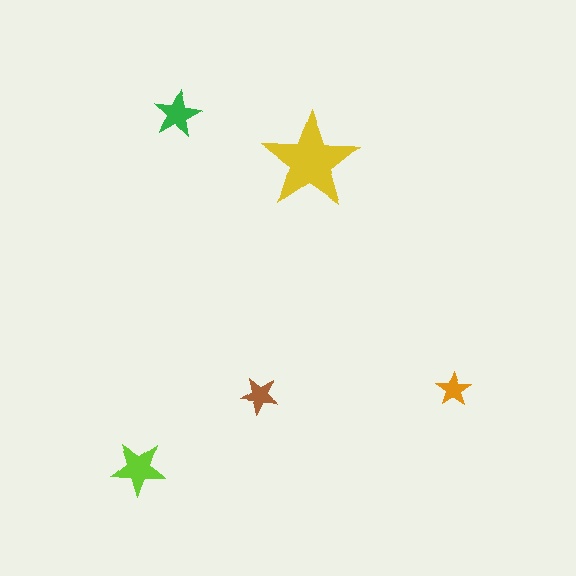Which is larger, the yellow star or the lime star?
The yellow one.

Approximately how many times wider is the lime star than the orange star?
About 1.5 times wider.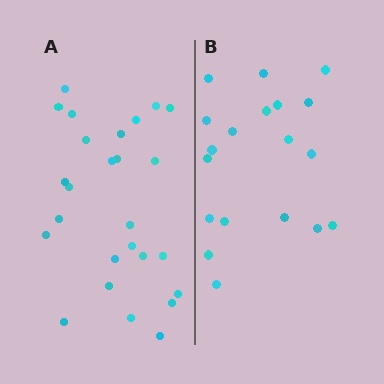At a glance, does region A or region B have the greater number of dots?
Region A (the left region) has more dots.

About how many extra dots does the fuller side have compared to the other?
Region A has roughly 8 or so more dots than region B.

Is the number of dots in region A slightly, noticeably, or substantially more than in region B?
Region A has noticeably more, but not dramatically so. The ratio is roughly 1.4 to 1.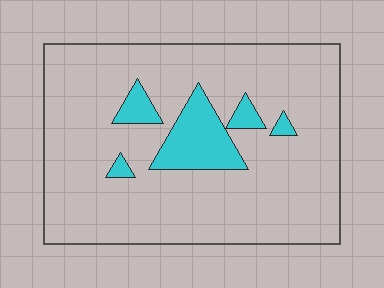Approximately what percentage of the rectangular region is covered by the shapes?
Approximately 10%.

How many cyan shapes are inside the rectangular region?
5.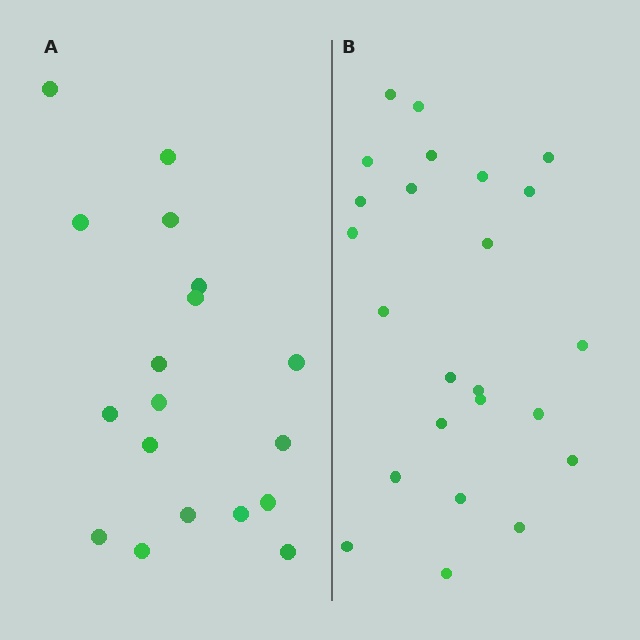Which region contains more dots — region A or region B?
Region B (the right region) has more dots.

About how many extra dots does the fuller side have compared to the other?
Region B has about 6 more dots than region A.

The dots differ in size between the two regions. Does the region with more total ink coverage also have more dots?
No. Region A has more total ink coverage because its dots are larger, but region B actually contains more individual dots. Total area can be misleading — the number of items is what matters here.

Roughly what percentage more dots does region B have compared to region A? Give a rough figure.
About 35% more.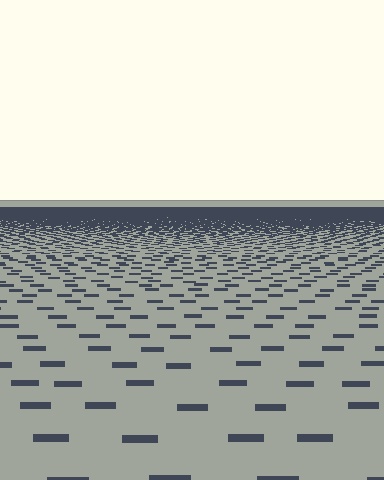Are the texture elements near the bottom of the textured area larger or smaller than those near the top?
Larger. Near the bottom, elements are closer to the viewer and appear at a bigger on-screen size.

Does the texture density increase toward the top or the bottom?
Density increases toward the top.